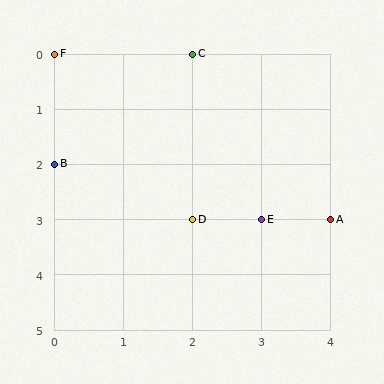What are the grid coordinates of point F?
Point F is at grid coordinates (0, 0).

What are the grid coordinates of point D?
Point D is at grid coordinates (2, 3).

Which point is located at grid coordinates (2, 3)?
Point D is at (2, 3).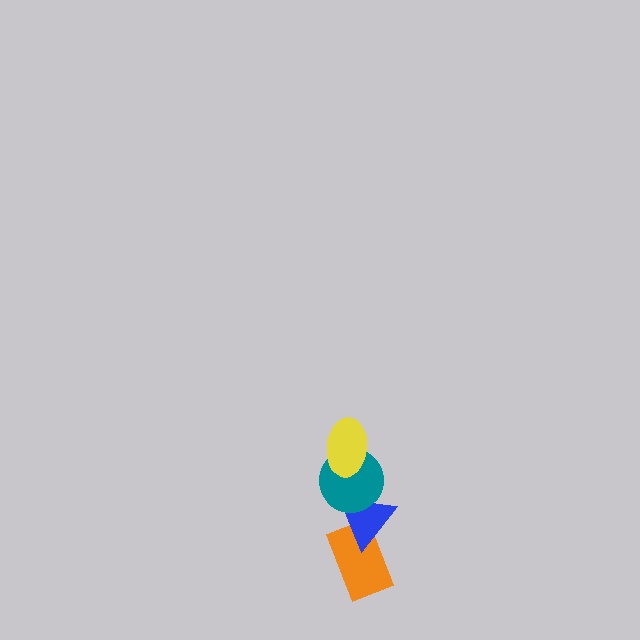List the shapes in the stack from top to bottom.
From top to bottom: the yellow ellipse, the teal circle, the blue triangle, the orange rectangle.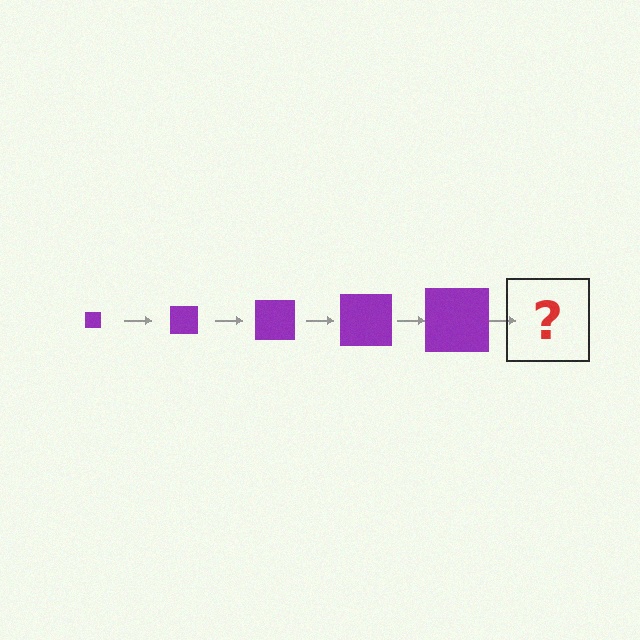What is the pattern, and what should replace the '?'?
The pattern is that the square gets progressively larger each step. The '?' should be a purple square, larger than the previous one.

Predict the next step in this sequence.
The next step is a purple square, larger than the previous one.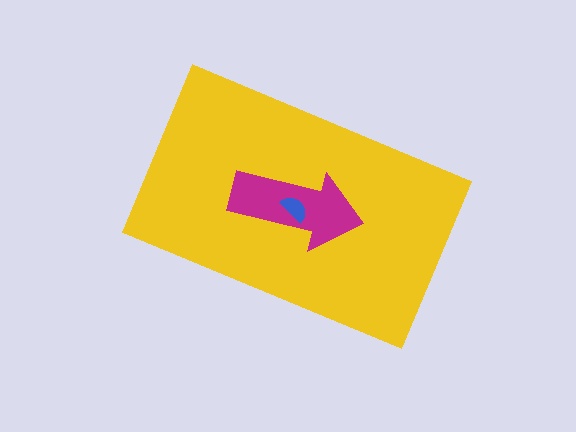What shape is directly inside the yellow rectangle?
The magenta arrow.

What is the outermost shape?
The yellow rectangle.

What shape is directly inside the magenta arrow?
The blue semicircle.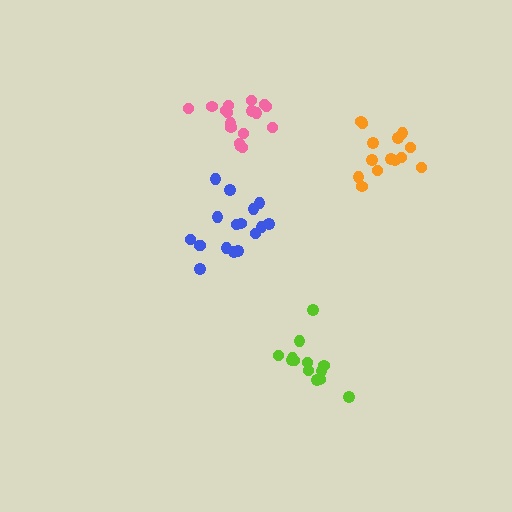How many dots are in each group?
Group 1: 14 dots, Group 2: 17 dots, Group 3: 13 dots, Group 4: 17 dots (61 total).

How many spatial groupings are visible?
There are 4 spatial groupings.